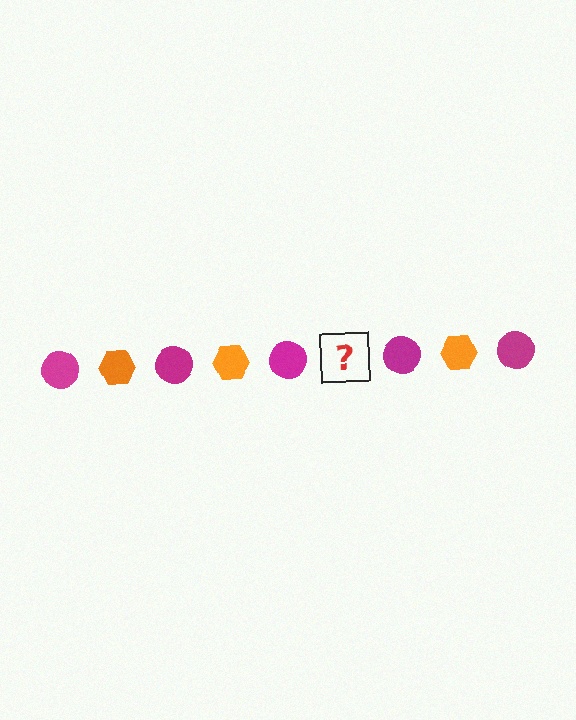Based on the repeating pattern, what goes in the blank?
The blank should be an orange hexagon.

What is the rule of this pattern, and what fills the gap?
The rule is that the pattern alternates between magenta circle and orange hexagon. The gap should be filled with an orange hexagon.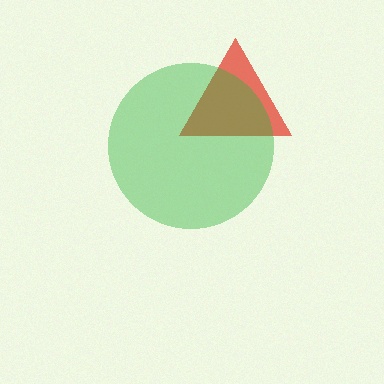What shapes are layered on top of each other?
The layered shapes are: a red triangle, a green circle.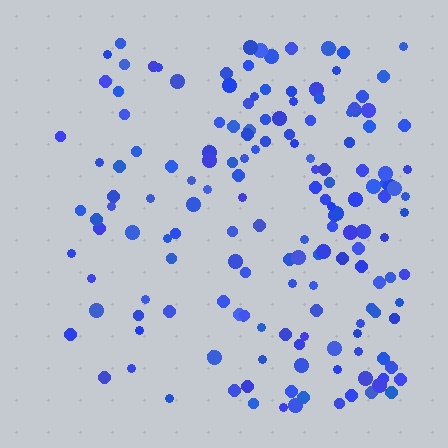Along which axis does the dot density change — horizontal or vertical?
Horizontal.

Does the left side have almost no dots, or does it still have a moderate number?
Still a moderate number, just noticeably fewer than the right.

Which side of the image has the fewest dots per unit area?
The left.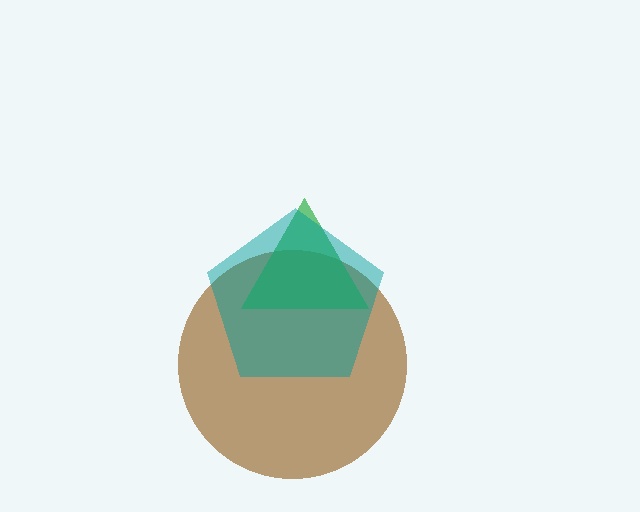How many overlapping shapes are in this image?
There are 3 overlapping shapes in the image.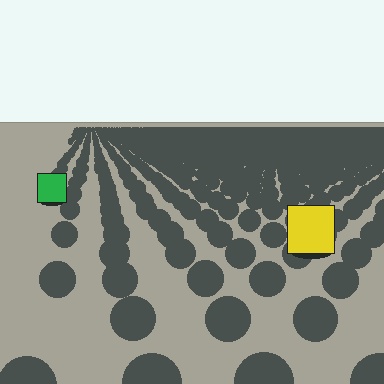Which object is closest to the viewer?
The yellow square is closest. The texture marks near it are larger and more spread out.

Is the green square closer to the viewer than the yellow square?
No. The yellow square is closer — you can tell from the texture gradient: the ground texture is coarser near it.